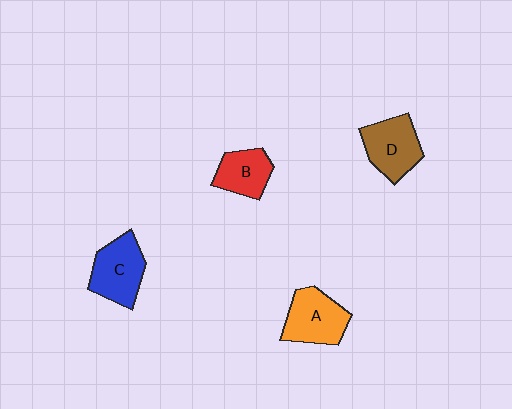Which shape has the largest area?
Shape C (blue).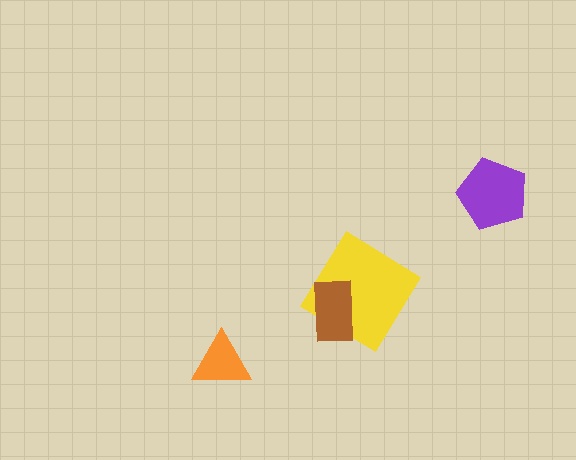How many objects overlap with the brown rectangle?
1 object overlaps with the brown rectangle.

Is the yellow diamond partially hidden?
Yes, it is partially covered by another shape.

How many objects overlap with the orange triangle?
0 objects overlap with the orange triangle.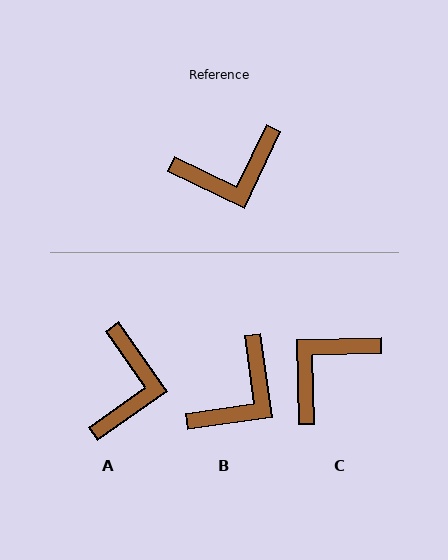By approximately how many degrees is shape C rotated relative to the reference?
Approximately 153 degrees clockwise.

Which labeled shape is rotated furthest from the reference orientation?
C, about 153 degrees away.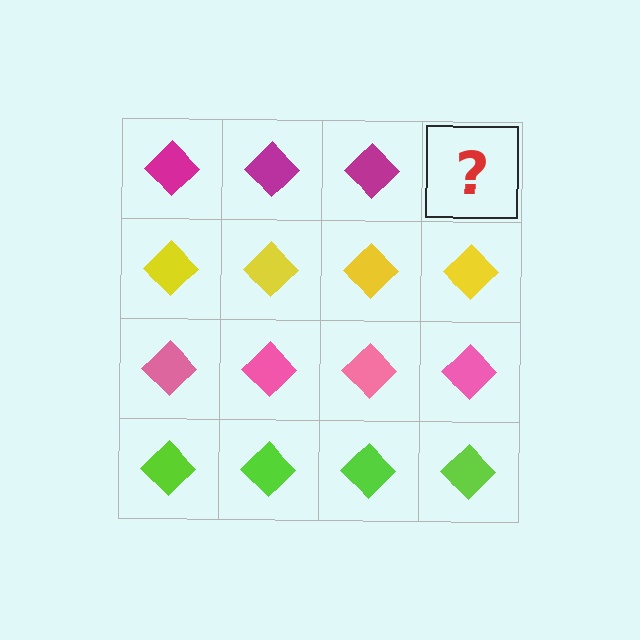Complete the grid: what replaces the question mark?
The question mark should be replaced with a magenta diamond.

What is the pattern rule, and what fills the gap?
The rule is that each row has a consistent color. The gap should be filled with a magenta diamond.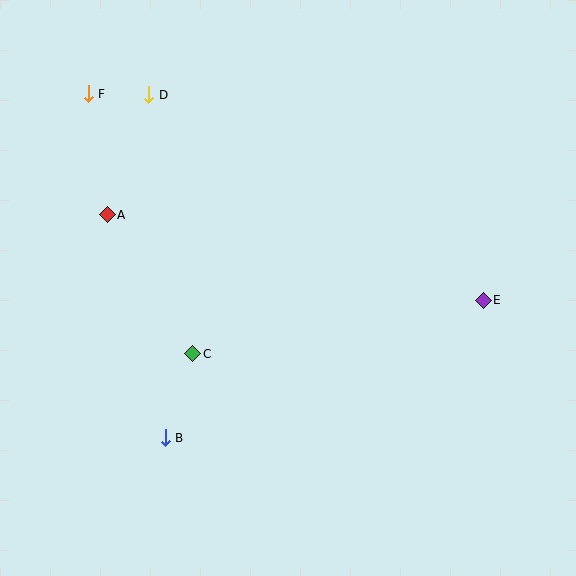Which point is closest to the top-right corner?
Point E is closest to the top-right corner.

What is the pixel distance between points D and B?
The distance between D and B is 343 pixels.